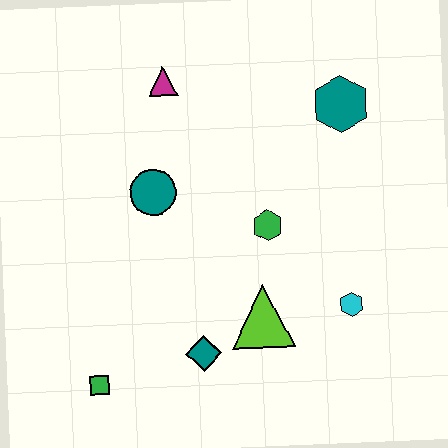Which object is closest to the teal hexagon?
The green hexagon is closest to the teal hexagon.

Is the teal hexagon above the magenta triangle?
No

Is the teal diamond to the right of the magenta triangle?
Yes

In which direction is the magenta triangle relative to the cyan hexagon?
The magenta triangle is above the cyan hexagon.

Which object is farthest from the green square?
The teal hexagon is farthest from the green square.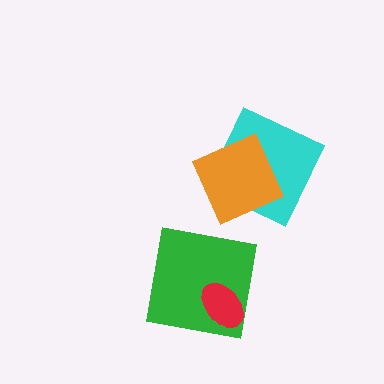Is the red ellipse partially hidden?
No, no other shape covers it.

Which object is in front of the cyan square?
The orange square is in front of the cyan square.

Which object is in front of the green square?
The red ellipse is in front of the green square.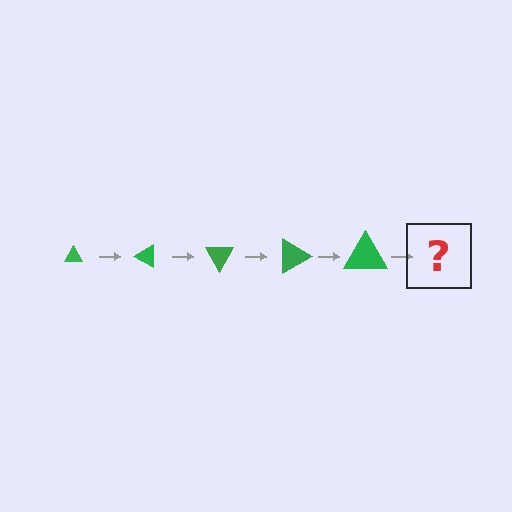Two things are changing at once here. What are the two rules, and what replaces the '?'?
The two rules are that the triangle grows larger each step and it rotates 30 degrees each step. The '?' should be a triangle, larger than the previous one and rotated 150 degrees from the start.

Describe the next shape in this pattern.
It should be a triangle, larger than the previous one and rotated 150 degrees from the start.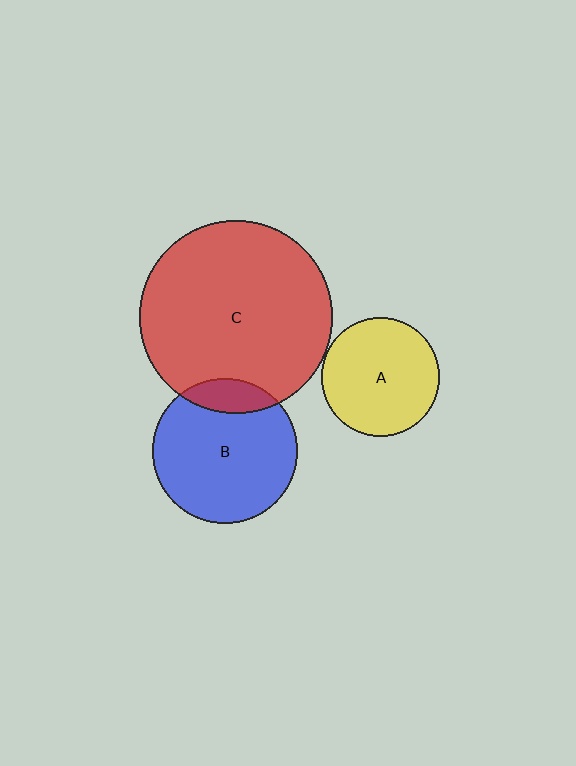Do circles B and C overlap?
Yes.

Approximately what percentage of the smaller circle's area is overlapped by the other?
Approximately 15%.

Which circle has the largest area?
Circle C (red).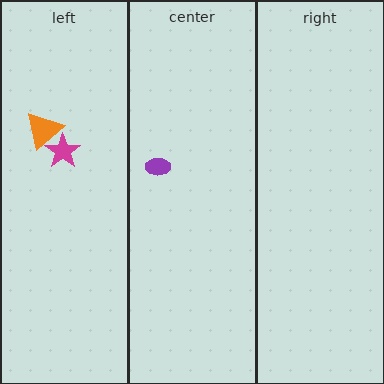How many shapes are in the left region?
2.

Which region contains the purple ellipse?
The center region.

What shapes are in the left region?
The magenta star, the orange triangle.